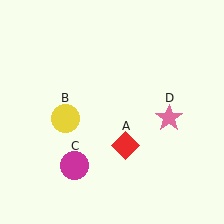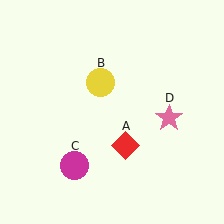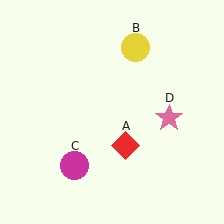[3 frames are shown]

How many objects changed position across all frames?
1 object changed position: yellow circle (object B).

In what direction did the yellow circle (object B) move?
The yellow circle (object B) moved up and to the right.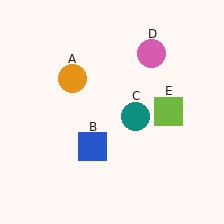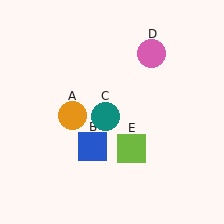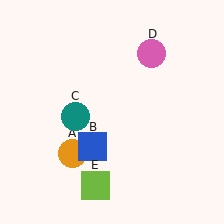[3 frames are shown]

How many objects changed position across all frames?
3 objects changed position: orange circle (object A), teal circle (object C), lime square (object E).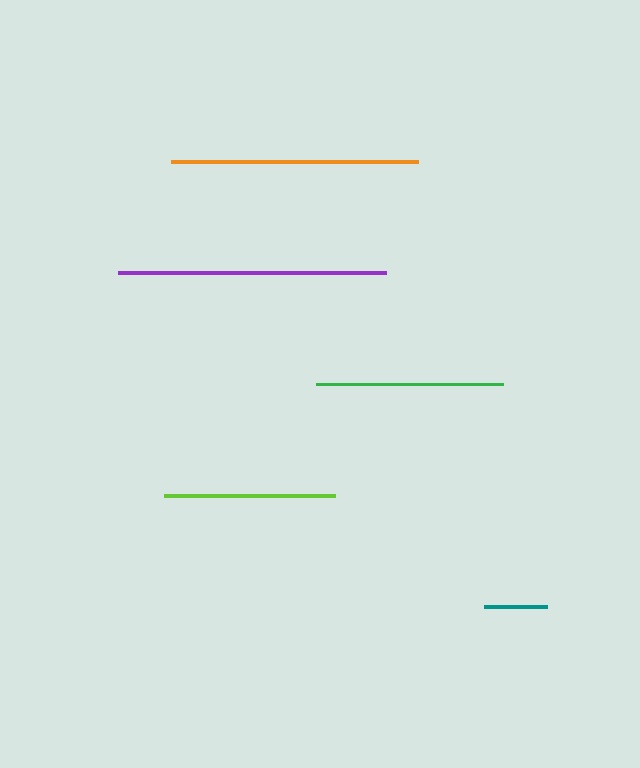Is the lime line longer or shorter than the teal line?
The lime line is longer than the teal line.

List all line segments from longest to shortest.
From longest to shortest: purple, orange, green, lime, teal.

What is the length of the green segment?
The green segment is approximately 187 pixels long.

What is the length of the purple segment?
The purple segment is approximately 268 pixels long.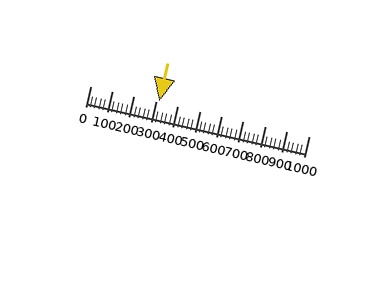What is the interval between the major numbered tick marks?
The major tick marks are spaced 100 units apart.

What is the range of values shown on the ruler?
The ruler shows values from 0 to 1000.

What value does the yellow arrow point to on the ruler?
The yellow arrow points to approximately 315.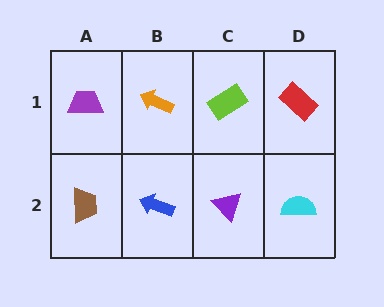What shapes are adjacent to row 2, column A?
A purple trapezoid (row 1, column A), a blue arrow (row 2, column B).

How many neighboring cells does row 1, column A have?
2.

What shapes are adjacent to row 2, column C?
A lime rectangle (row 1, column C), a blue arrow (row 2, column B), a cyan semicircle (row 2, column D).